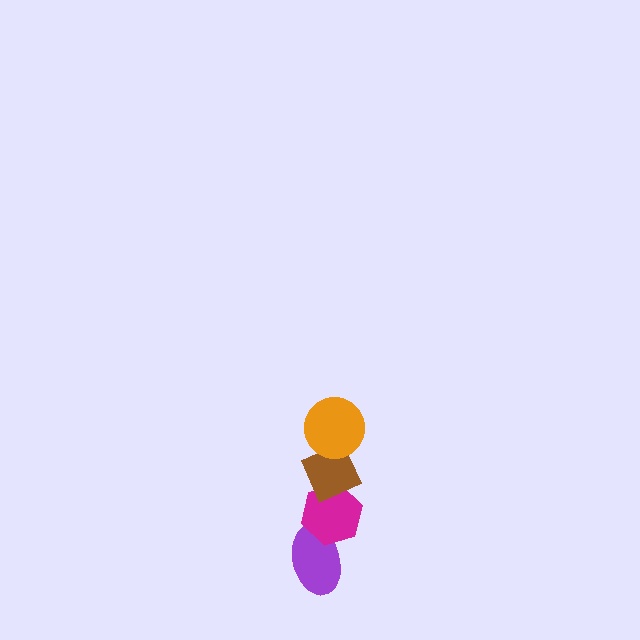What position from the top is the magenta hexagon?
The magenta hexagon is 3rd from the top.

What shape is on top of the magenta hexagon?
The brown diamond is on top of the magenta hexagon.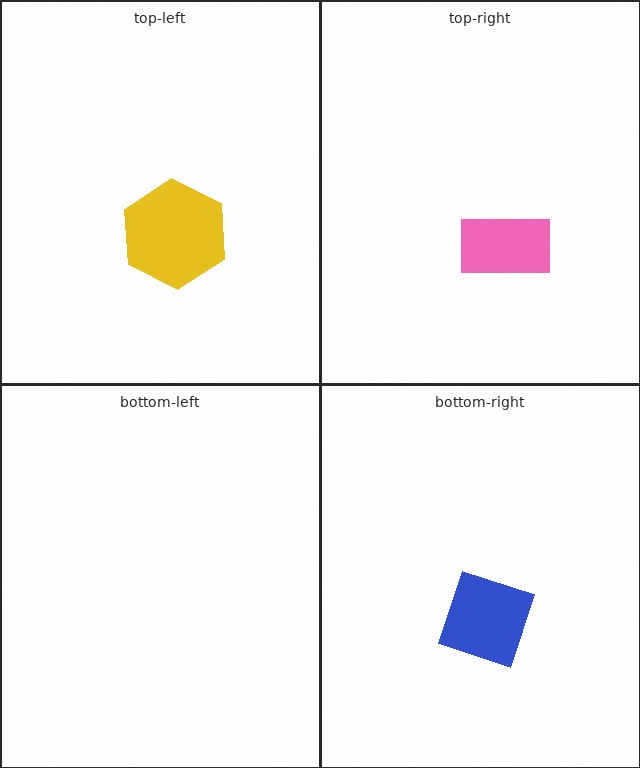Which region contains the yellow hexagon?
The top-left region.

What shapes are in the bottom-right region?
The blue diamond.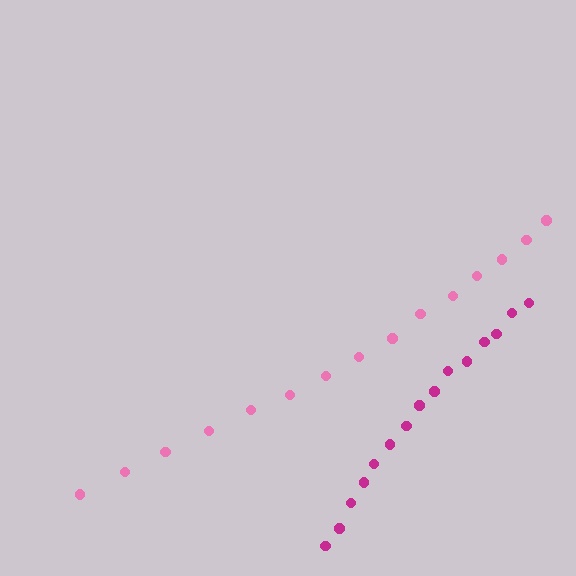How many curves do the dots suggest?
There are 2 distinct paths.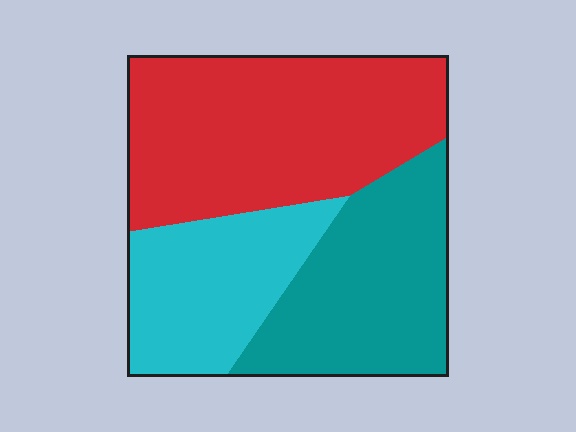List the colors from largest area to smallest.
From largest to smallest: red, teal, cyan.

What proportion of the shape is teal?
Teal takes up between a quarter and a half of the shape.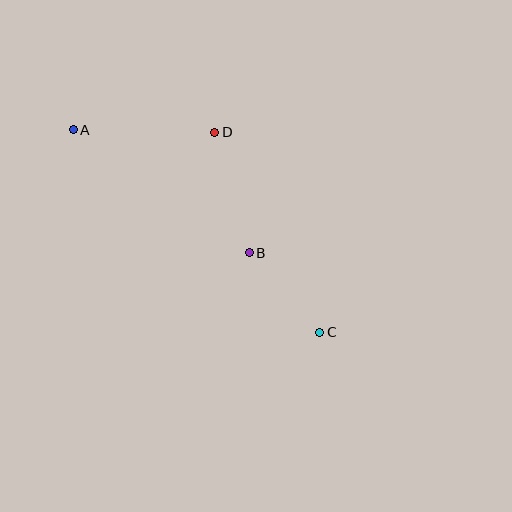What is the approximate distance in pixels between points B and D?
The distance between B and D is approximately 126 pixels.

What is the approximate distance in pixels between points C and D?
The distance between C and D is approximately 226 pixels.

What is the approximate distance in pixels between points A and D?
The distance between A and D is approximately 142 pixels.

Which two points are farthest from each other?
Points A and C are farthest from each other.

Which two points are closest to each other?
Points B and C are closest to each other.